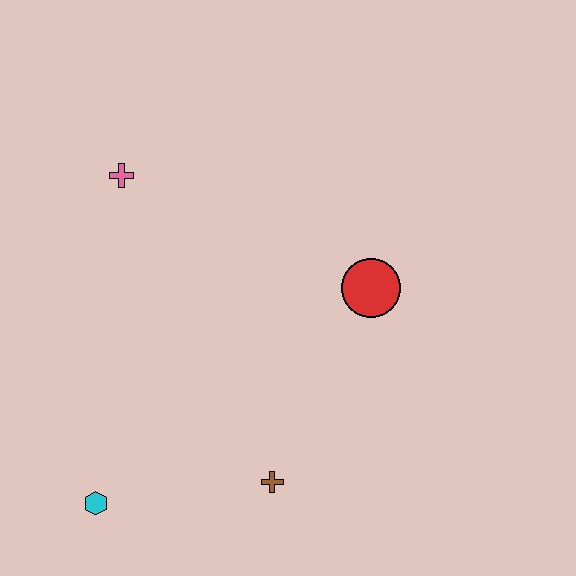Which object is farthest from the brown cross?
The pink cross is farthest from the brown cross.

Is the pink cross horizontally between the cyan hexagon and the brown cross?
Yes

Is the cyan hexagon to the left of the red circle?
Yes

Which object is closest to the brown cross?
The cyan hexagon is closest to the brown cross.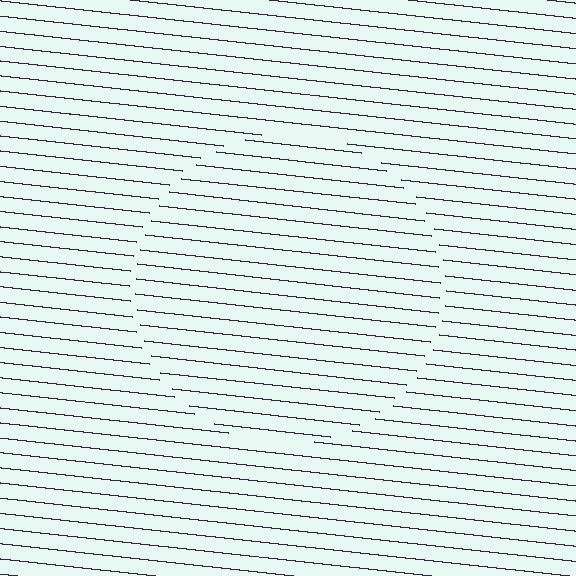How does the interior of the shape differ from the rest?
The interior of the shape contains the same grating, shifted by half a period — the contour is defined by the phase discontinuity where line-ends from the inner and outer gratings abut.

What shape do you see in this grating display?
An illusory circle. The interior of the shape contains the same grating, shifted by half a period — the contour is defined by the phase discontinuity where line-ends from the inner and outer gratings abut.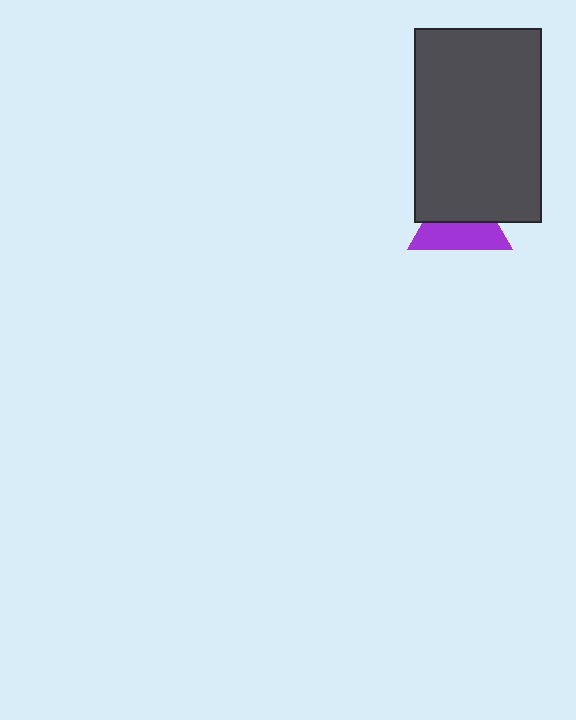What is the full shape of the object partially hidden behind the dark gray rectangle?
The partially hidden object is a purple triangle.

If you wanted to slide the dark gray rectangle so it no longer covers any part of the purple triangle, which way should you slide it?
Slide it up — that is the most direct way to separate the two shapes.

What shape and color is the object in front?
The object in front is a dark gray rectangle.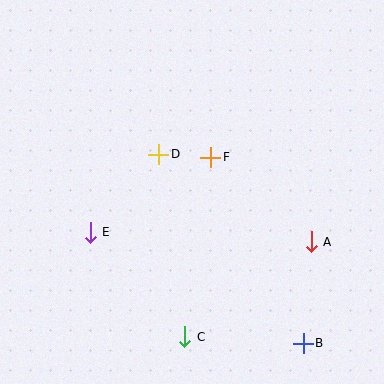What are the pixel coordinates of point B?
Point B is at (303, 343).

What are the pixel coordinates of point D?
Point D is at (159, 154).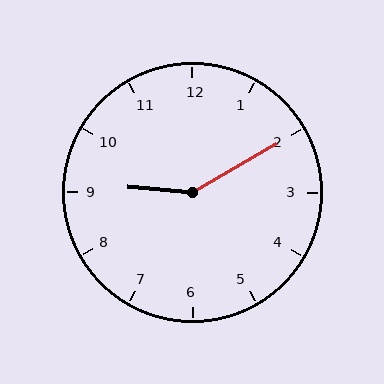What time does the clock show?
9:10.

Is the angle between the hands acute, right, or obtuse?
It is obtuse.